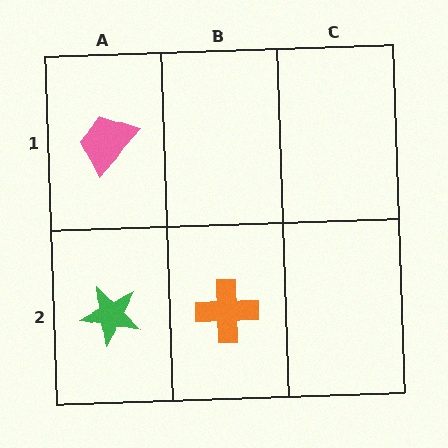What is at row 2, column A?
A green star.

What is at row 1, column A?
A pink trapezoid.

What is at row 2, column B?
An orange cross.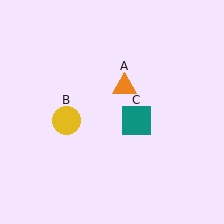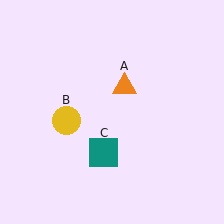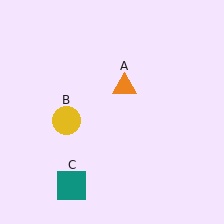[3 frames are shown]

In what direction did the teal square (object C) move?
The teal square (object C) moved down and to the left.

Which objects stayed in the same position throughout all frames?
Orange triangle (object A) and yellow circle (object B) remained stationary.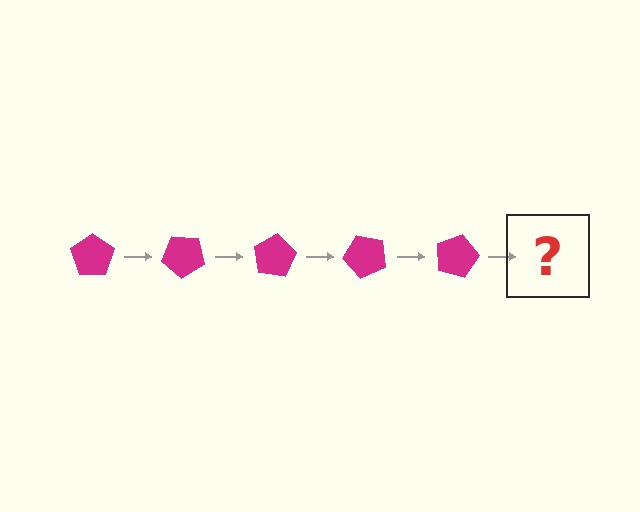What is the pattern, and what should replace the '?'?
The pattern is that the pentagon rotates 40 degrees each step. The '?' should be a magenta pentagon rotated 200 degrees.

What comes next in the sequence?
The next element should be a magenta pentagon rotated 200 degrees.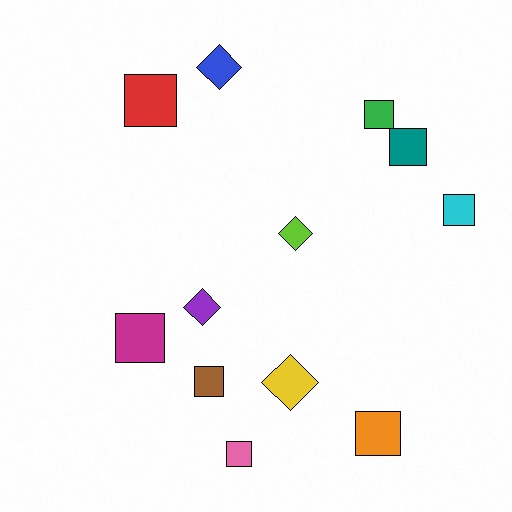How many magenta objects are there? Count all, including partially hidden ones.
There is 1 magenta object.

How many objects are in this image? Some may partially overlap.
There are 12 objects.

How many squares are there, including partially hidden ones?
There are 8 squares.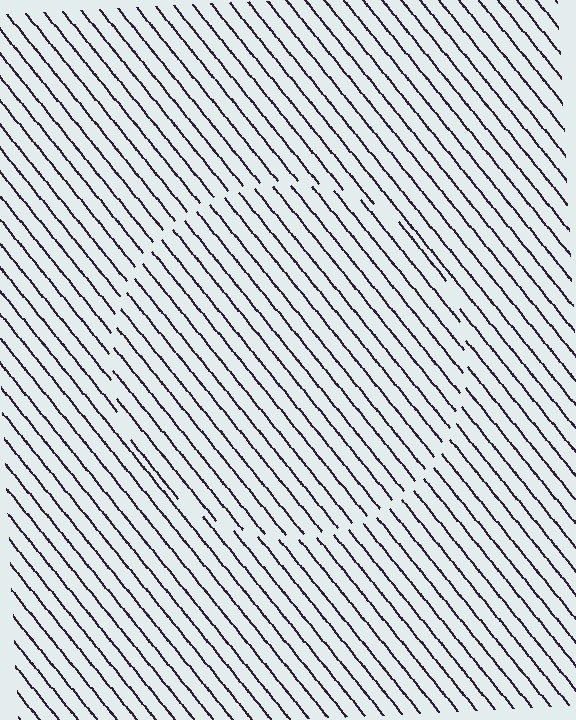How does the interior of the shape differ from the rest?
The interior of the shape contains the same grating, shifted by half a period — the contour is defined by the phase discontinuity where line-ends from the inner and outer gratings abut.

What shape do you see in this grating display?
An illusory circle. The interior of the shape contains the same grating, shifted by half a period — the contour is defined by the phase discontinuity where line-ends from the inner and outer gratings abut.